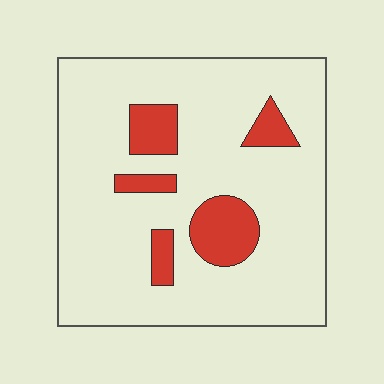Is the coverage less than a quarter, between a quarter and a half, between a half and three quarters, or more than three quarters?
Less than a quarter.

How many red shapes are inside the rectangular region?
5.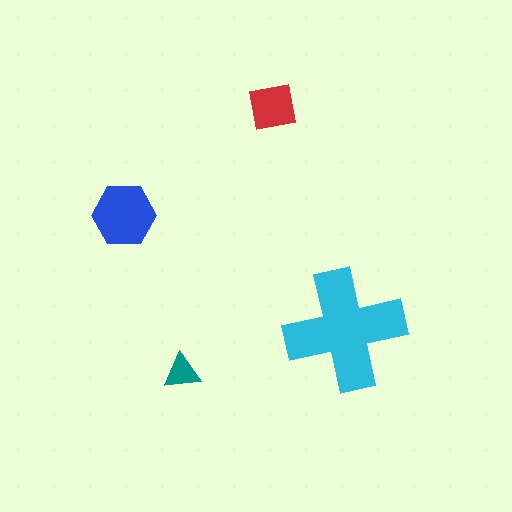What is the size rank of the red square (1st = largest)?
3rd.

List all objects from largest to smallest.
The cyan cross, the blue hexagon, the red square, the teal triangle.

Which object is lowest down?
The teal triangle is bottommost.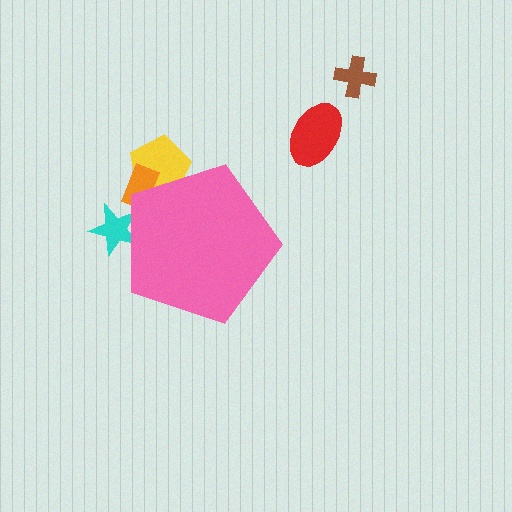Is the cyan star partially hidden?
Yes, the cyan star is partially hidden behind the pink pentagon.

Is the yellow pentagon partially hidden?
Yes, the yellow pentagon is partially hidden behind the pink pentagon.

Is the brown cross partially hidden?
No, the brown cross is fully visible.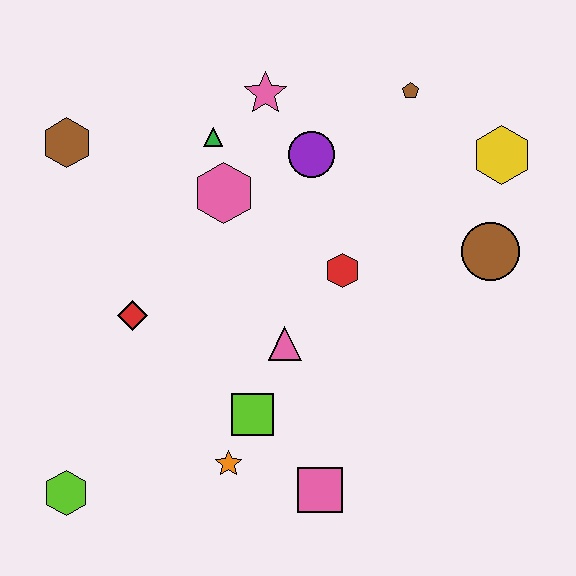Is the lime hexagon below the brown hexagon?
Yes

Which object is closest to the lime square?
The orange star is closest to the lime square.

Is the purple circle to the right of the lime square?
Yes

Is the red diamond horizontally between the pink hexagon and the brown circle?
No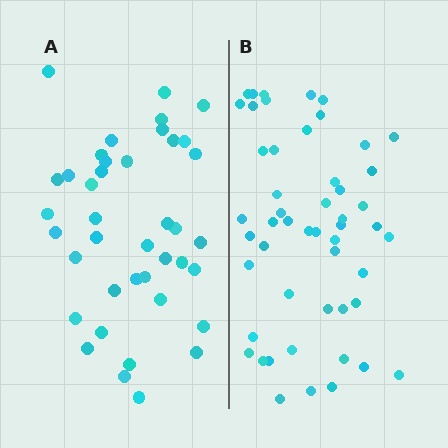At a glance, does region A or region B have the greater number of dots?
Region B (the right region) has more dots.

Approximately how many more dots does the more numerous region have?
Region B has roughly 12 or so more dots than region A.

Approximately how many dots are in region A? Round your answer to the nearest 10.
About 40 dots.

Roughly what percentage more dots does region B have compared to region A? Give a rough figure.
About 30% more.